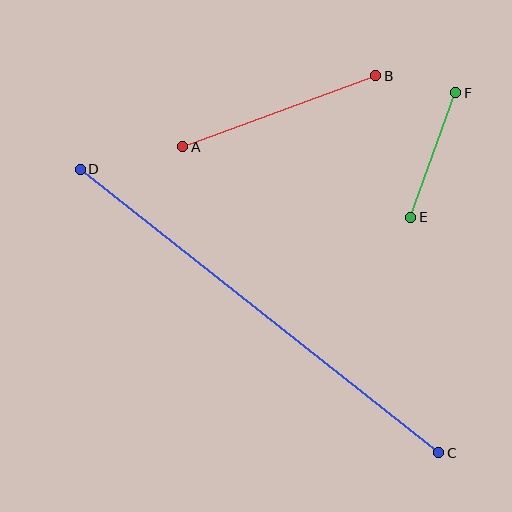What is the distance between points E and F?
The distance is approximately 132 pixels.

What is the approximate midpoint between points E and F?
The midpoint is at approximately (433, 155) pixels.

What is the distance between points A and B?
The distance is approximately 206 pixels.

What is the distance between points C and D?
The distance is approximately 457 pixels.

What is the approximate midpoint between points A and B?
The midpoint is at approximately (279, 111) pixels.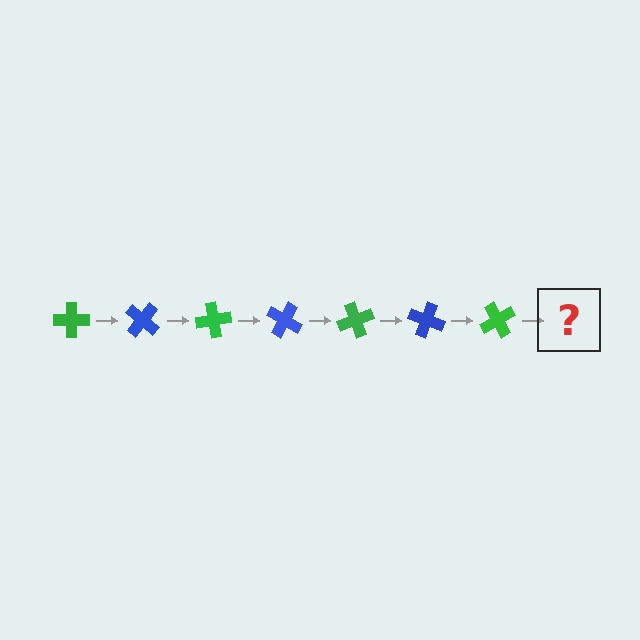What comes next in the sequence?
The next element should be a blue cross, rotated 280 degrees from the start.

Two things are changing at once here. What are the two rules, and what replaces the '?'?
The two rules are that it rotates 40 degrees each step and the color cycles through green and blue. The '?' should be a blue cross, rotated 280 degrees from the start.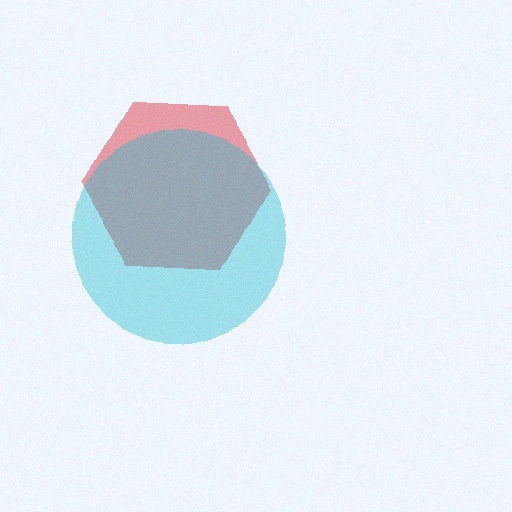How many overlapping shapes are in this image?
There are 2 overlapping shapes in the image.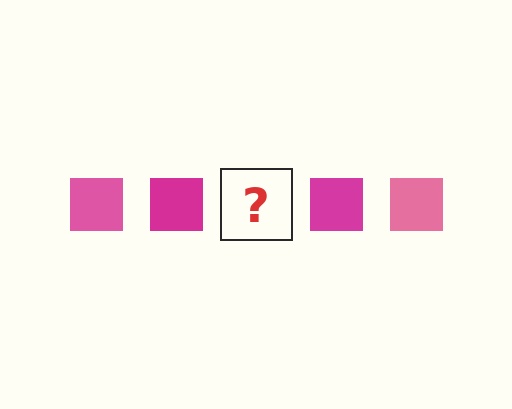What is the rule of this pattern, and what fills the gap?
The rule is that the pattern cycles through pink, magenta squares. The gap should be filled with a pink square.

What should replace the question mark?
The question mark should be replaced with a pink square.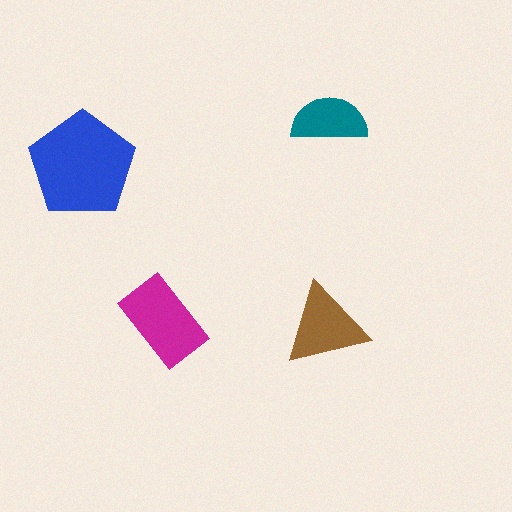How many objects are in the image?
There are 4 objects in the image.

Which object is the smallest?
The teal semicircle.